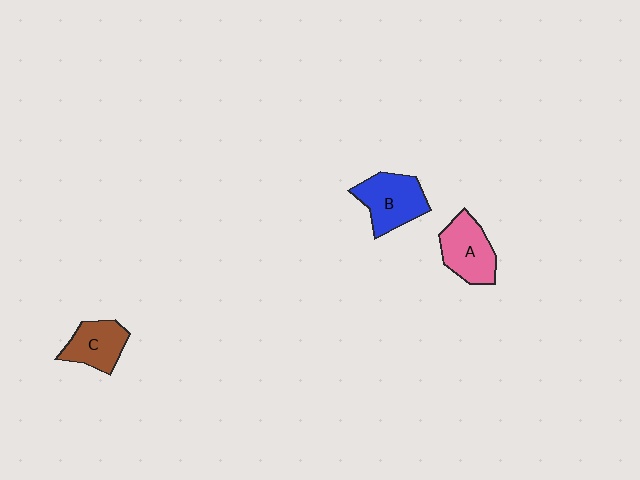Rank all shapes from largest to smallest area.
From largest to smallest: B (blue), A (pink), C (brown).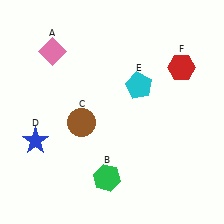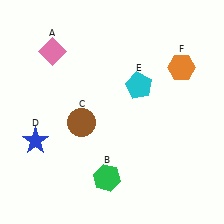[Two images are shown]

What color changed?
The hexagon (F) changed from red in Image 1 to orange in Image 2.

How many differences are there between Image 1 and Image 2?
There is 1 difference between the two images.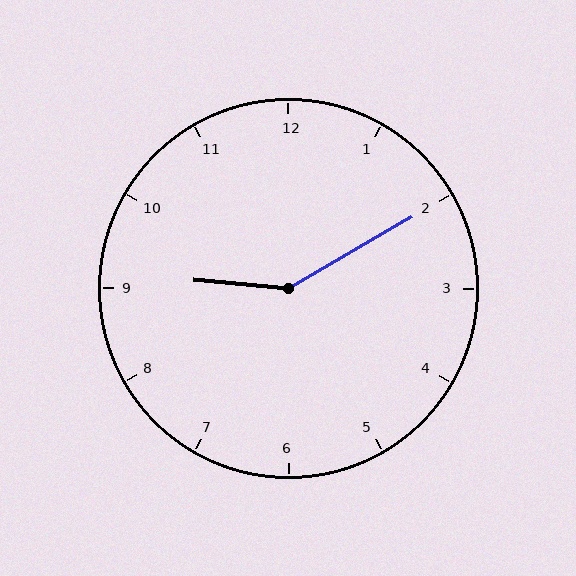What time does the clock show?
9:10.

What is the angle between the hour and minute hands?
Approximately 145 degrees.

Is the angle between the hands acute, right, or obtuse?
It is obtuse.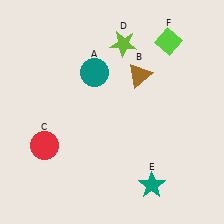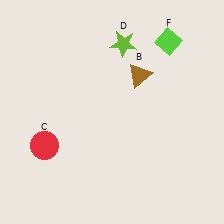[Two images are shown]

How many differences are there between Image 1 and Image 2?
There are 2 differences between the two images.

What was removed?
The teal circle (A), the teal star (E) were removed in Image 2.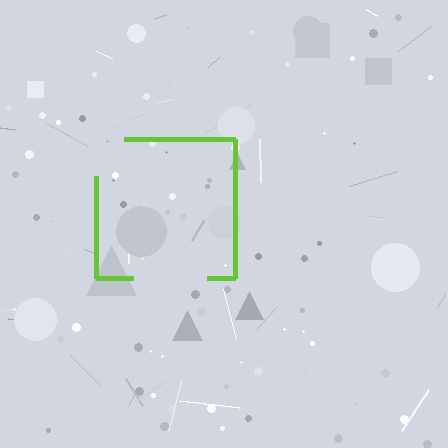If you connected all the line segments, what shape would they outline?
They would outline a square.